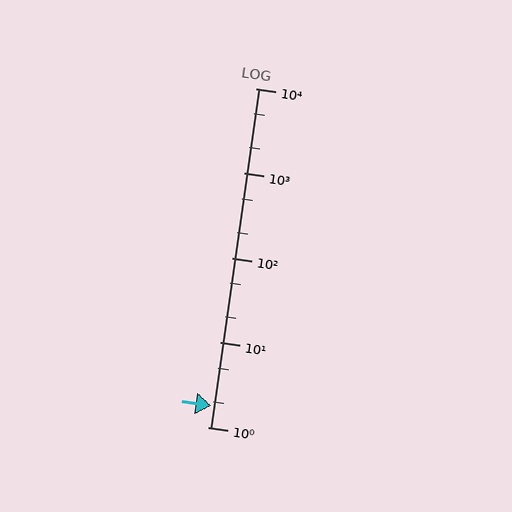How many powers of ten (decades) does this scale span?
The scale spans 4 decades, from 1 to 10000.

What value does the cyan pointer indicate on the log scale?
The pointer indicates approximately 1.8.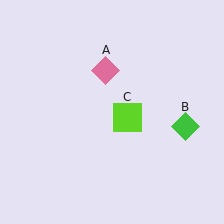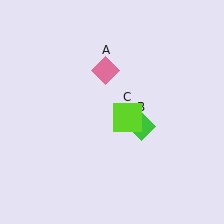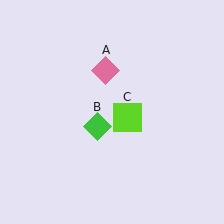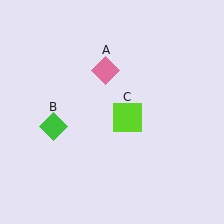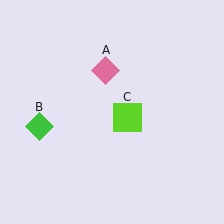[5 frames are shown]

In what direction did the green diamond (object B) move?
The green diamond (object B) moved left.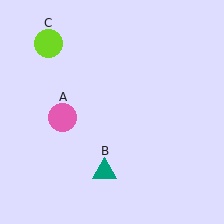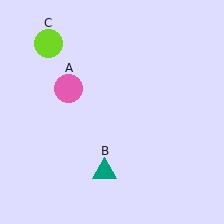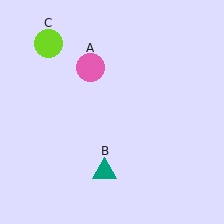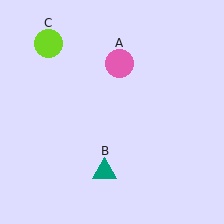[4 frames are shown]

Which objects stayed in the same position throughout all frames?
Teal triangle (object B) and lime circle (object C) remained stationary.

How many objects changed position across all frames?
1 object changed position: pink circle (object A).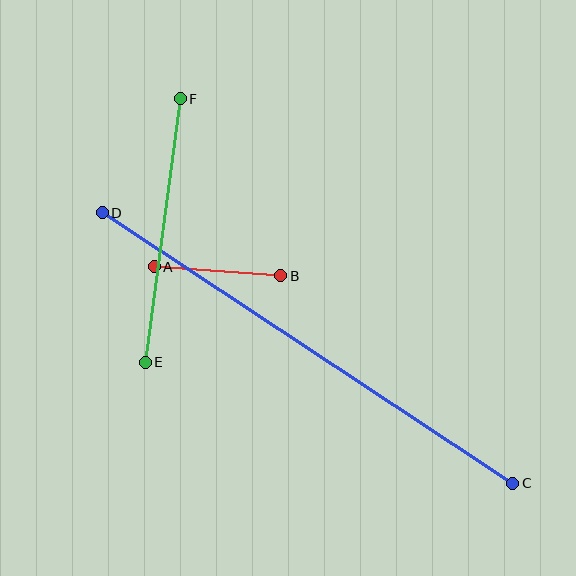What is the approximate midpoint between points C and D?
The midpoint is at approximately (307, 348) pixels.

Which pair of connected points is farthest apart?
Points C and D are farthest apart.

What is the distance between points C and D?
The distance is approximately 492 pixels.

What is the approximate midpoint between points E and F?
The midpoint is at approximately (163, 230) pixels.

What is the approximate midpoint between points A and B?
The midpoint is at approximately (217, 271) pixels.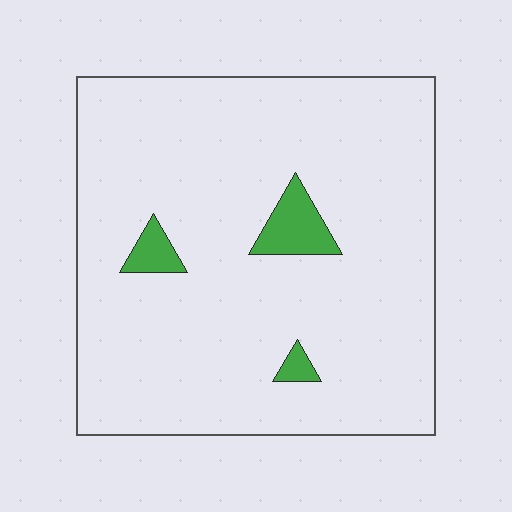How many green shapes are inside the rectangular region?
3.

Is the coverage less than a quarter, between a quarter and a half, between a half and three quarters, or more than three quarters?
Less than a quarter.